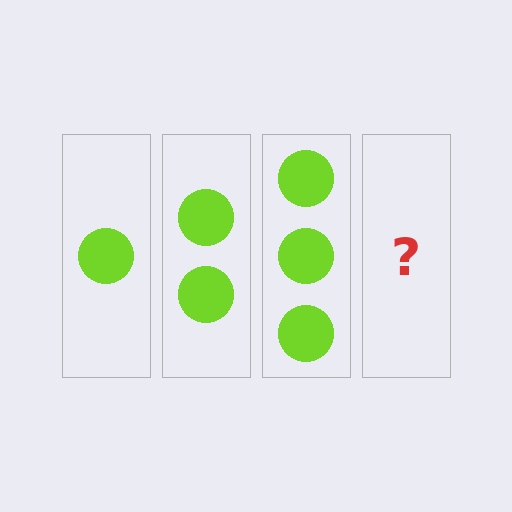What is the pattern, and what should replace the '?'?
The pattern is that each step adds one more circle. The '?' should be 4 circles.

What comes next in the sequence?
The next element should be 4 circles.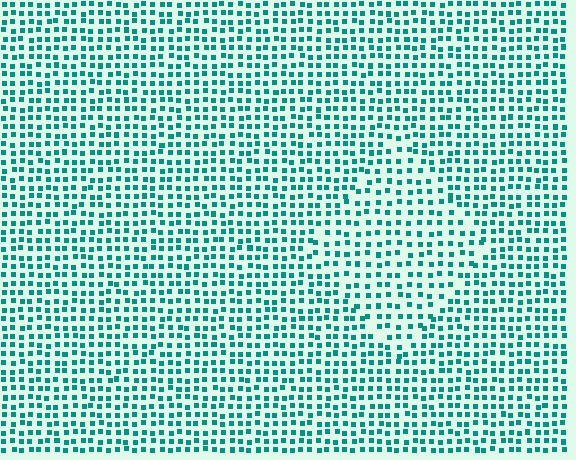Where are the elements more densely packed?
The elements are more densely packed outside the diamond boundary.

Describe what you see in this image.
The image contains small teal elements arranged at two different densities. A diamond-shaped region is visible where the elements are less densely packed than the surrounding area.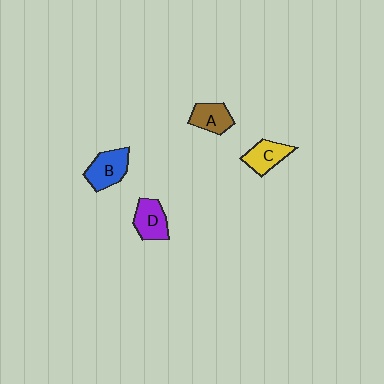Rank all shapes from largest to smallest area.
From largest to smallest: B (blue), D (purple), C (yellow), A (brown).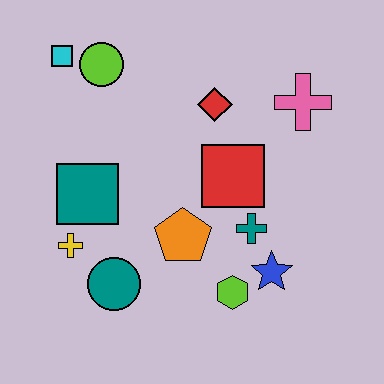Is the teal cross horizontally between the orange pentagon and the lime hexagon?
No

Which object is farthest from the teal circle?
The pink cross is farthest from the teal circle.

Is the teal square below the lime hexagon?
No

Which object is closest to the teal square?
The yellow cross is closest to the teal square.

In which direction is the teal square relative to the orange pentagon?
The teal square is to the left of the orange pentagon.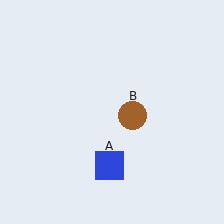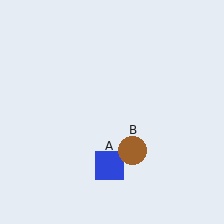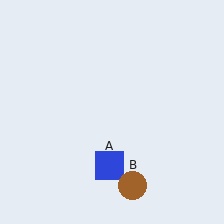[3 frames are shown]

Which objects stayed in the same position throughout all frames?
Blue square (object A) remained stationary.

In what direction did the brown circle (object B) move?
The brown circle (object B) moved down.